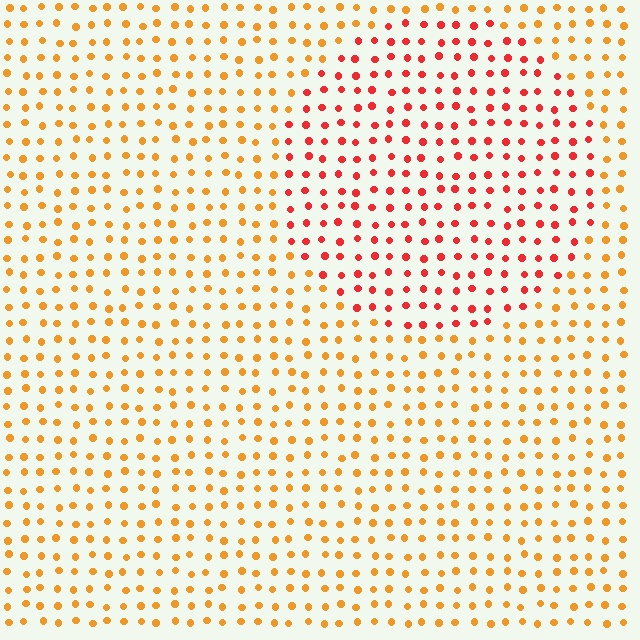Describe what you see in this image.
The image is filled with small orange elements in a uniform arrangement. A circle-shaped region is visible where the elements are tinted to a slightly different hue, forming a subtle color boundary.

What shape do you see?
I see a circle.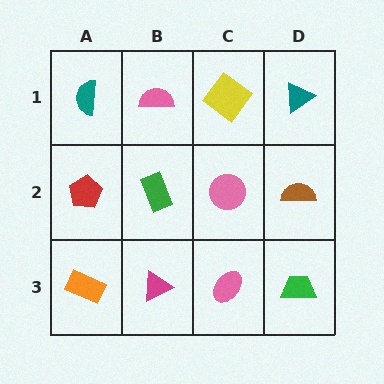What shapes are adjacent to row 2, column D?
A teal triangle (row 1, column D), a green trapezoid (row 3, column D), a pink circle (row 2, column C).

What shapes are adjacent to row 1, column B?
A green rectangle (row 2, column B), a teal semicircle (row 1, column A), a yellow diamond (row 1, column C).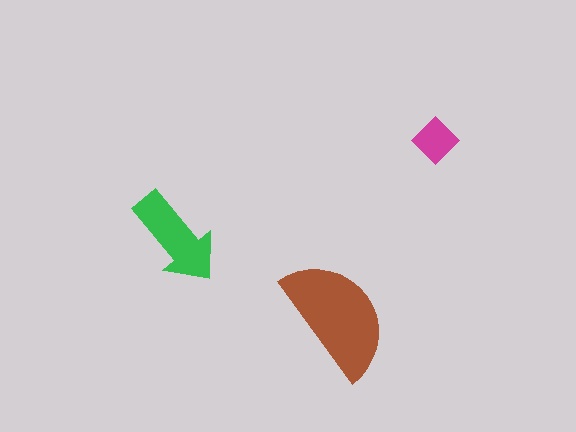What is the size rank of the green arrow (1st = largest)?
2nd.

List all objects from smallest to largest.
The magenta diamond, the green arrow, the brown semicircle.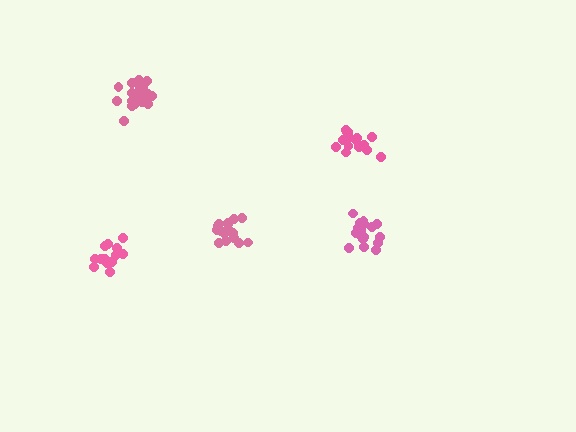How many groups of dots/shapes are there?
There are 5 groups.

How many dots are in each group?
Group 1: 20 dots, Group 2: 16 dots, Group 3: 16 dots, Group 4: 18 dots, Group 5: 14 dots (84 total).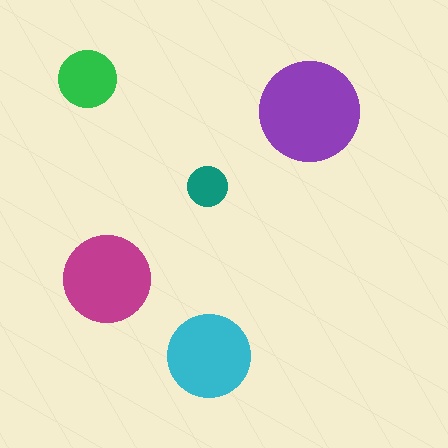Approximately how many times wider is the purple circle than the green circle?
About 1.5 times wider.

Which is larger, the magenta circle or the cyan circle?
The magenta one.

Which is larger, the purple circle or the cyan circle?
The purple one.